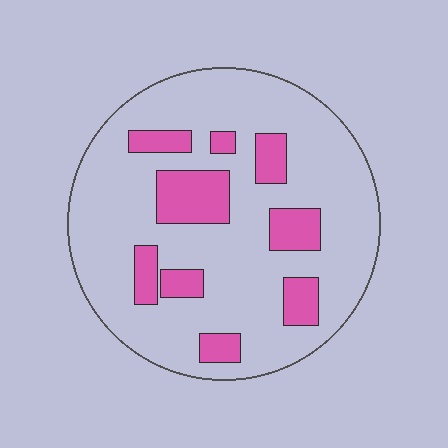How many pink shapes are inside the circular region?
9.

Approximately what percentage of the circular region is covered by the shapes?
Approximately 20%.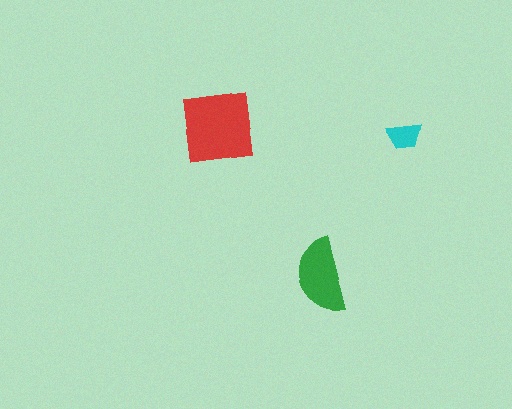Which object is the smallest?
The cyan trapezoid.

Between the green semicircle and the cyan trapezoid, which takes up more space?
The green semicircle.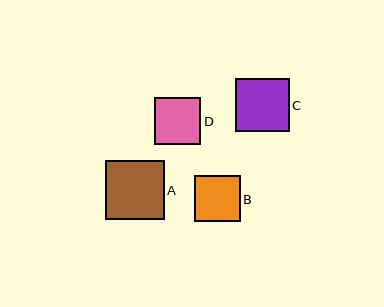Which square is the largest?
Square A is the largest with a size of approximately 59 pixels.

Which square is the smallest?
Square B is the smallest with a size of approximately 46 pixels.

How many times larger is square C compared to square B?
Square C is approximately 1.2 times the size of square B.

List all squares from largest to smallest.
From largest to smallest: A, C, D, B.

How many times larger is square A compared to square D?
Square A is approximately 1.3 times the size of square D.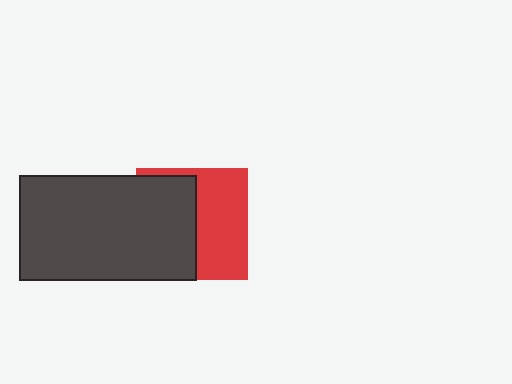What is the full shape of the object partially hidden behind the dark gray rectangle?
The partially hidden object is a red square.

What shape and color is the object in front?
The object in front is a dark gray rectangle.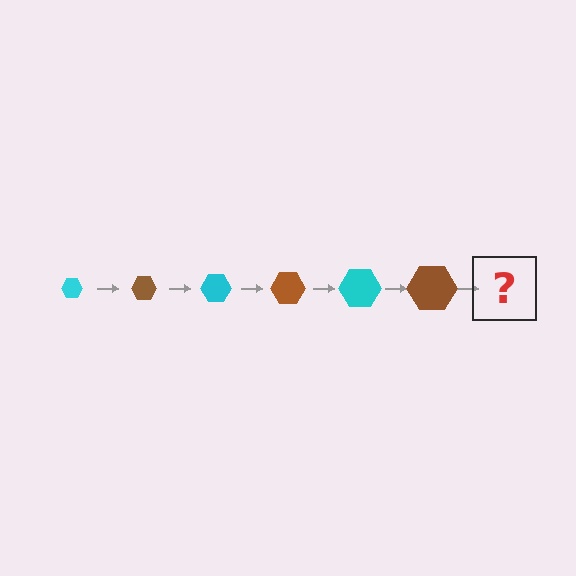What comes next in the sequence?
The next element should be a cyan hexagon, larger than the previous one.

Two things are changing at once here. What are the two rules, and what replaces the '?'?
The two rules are that the hexagon grows larger each step and the color cycles through cyan and brown. The '?' should be a cyan hexagon, larger than the previous one.